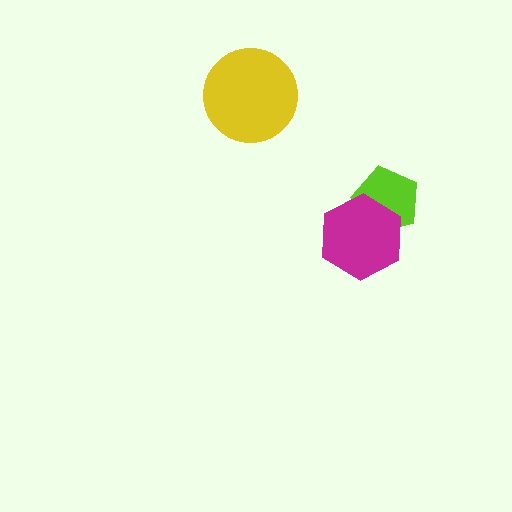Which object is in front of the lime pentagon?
The magenta hexagon is in front of the lime pentagon.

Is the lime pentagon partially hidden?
Yes, it is partially covered by another shape.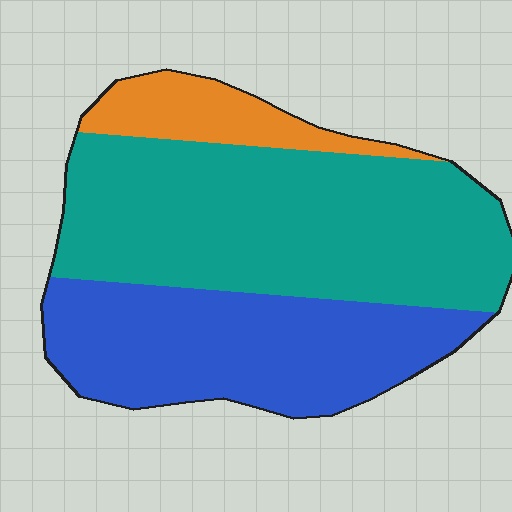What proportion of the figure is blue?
Blue covers around 35% of the figure.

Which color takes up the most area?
Teal, at roughly 55%.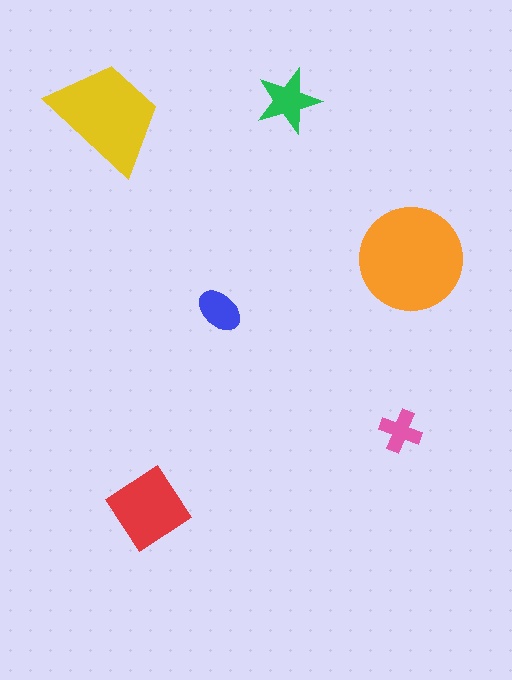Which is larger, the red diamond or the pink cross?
The red diamond.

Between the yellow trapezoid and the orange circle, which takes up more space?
The orange circle.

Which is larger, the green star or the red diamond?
The red diamond.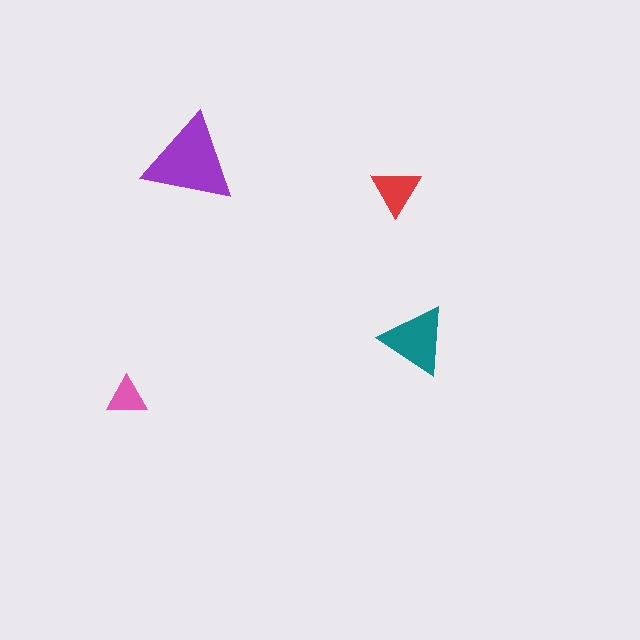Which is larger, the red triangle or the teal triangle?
The teal one.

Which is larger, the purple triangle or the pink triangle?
The purple one.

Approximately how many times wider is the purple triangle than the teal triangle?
About 1.5 times wider.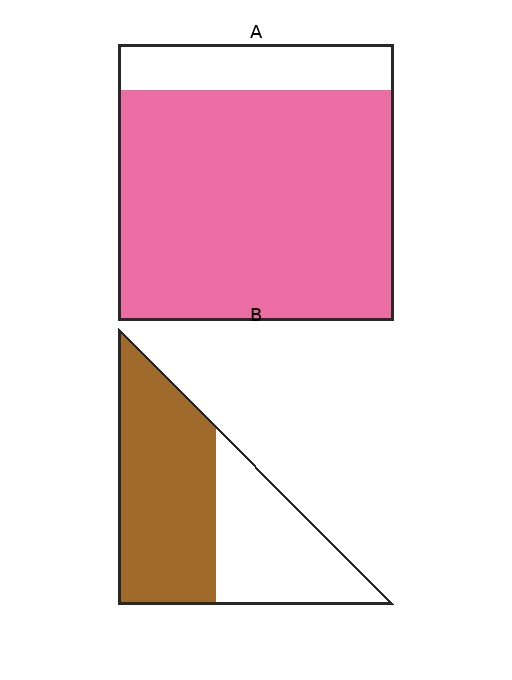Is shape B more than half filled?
Yes.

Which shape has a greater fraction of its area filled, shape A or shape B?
Shape A.